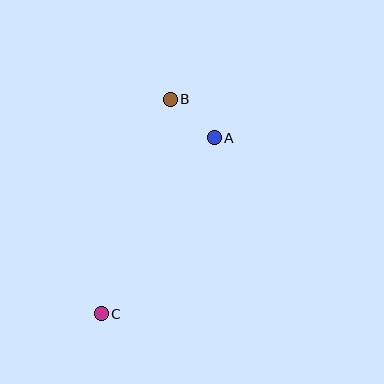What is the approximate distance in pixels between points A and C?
The distance between A and C is approximately 209 pixels.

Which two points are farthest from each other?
Points B and C are farthest from each other.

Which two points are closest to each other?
Points A and B are closest to each other.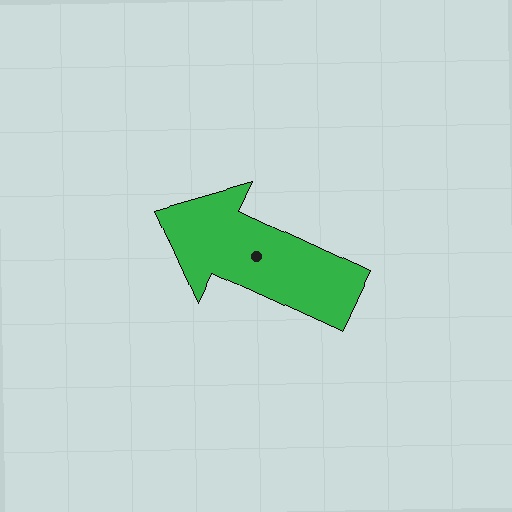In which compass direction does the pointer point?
Northwest.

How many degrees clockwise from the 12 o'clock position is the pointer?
Approximately 295 degrees.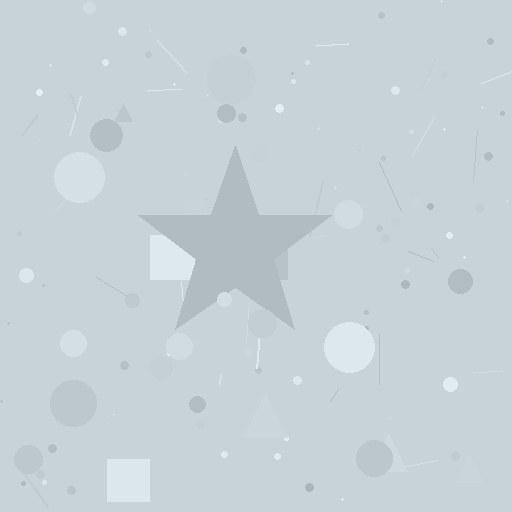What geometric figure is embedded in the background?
A star is embedded in the background.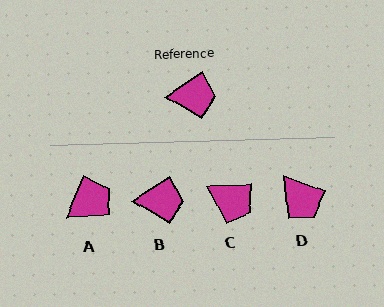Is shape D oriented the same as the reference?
No, it is off by about 53 degrees.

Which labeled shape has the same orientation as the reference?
B.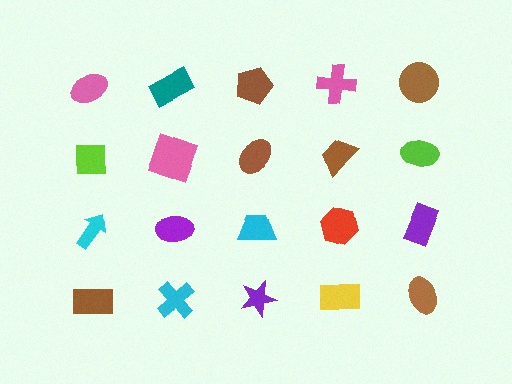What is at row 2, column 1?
A lime square.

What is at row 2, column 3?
A brown ellipse.